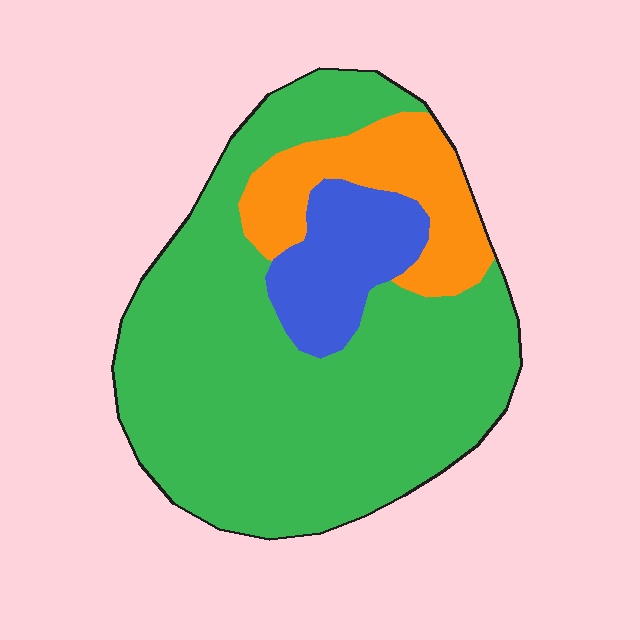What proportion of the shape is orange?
Orange takes up about one sixth (1/6) of the shape.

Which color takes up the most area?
Green, at roughly 70%.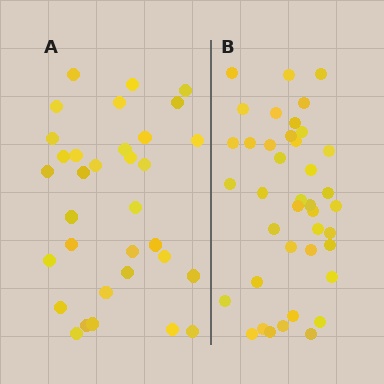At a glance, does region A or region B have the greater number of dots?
Region B (the right region) has more dots.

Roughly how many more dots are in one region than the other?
Region B has roughly 8 or so more dots than region A.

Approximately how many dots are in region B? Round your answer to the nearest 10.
About 40 dots.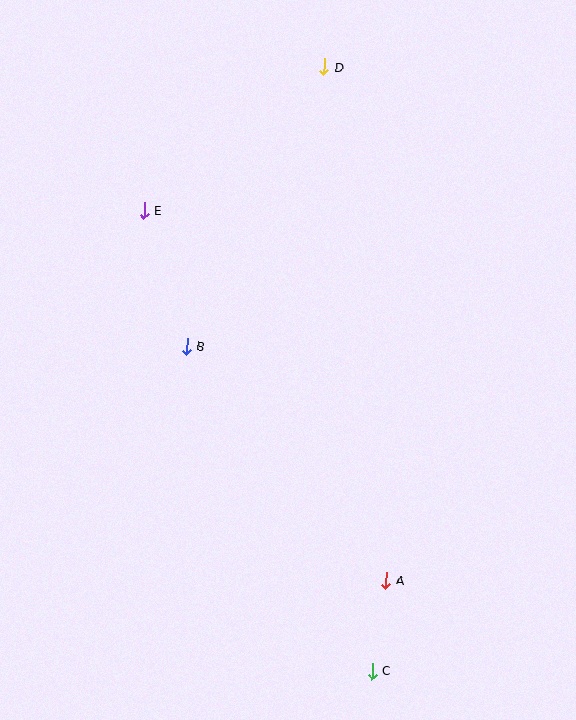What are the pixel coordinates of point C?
Point C is at (372, 671).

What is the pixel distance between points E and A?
The distance between E and A is 442 pixels.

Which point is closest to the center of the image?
Point B at (187, 346) is closest to the center.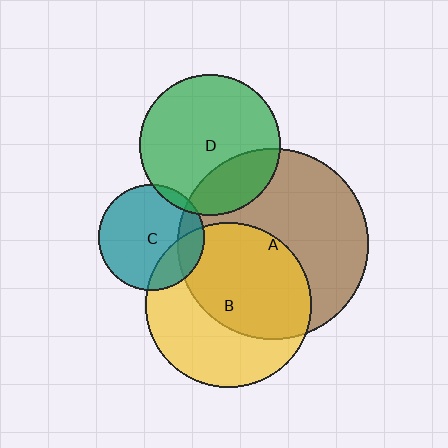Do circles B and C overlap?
Yes.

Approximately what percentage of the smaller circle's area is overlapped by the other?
Approximately 20%.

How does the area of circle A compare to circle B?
Approximately 1.3 times.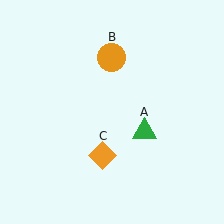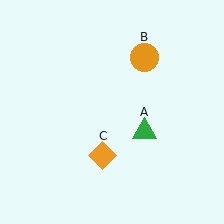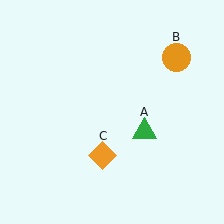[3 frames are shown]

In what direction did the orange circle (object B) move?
The orange circle (object B) moved right.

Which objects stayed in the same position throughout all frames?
Green triangle (object A) and orange diamond (object C) remained stationary.